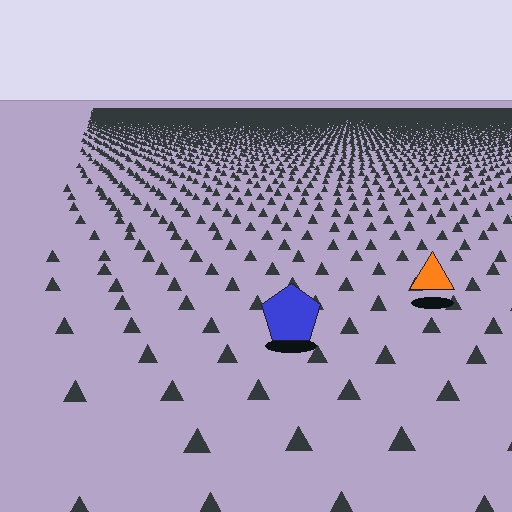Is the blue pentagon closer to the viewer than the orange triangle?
Yes. The blue pentagon is closer — you can tell from the texture gradient: the ground texture is coarser near it.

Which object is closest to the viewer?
The blue pentagon is closest. The texture marks near it are larger and more spread out.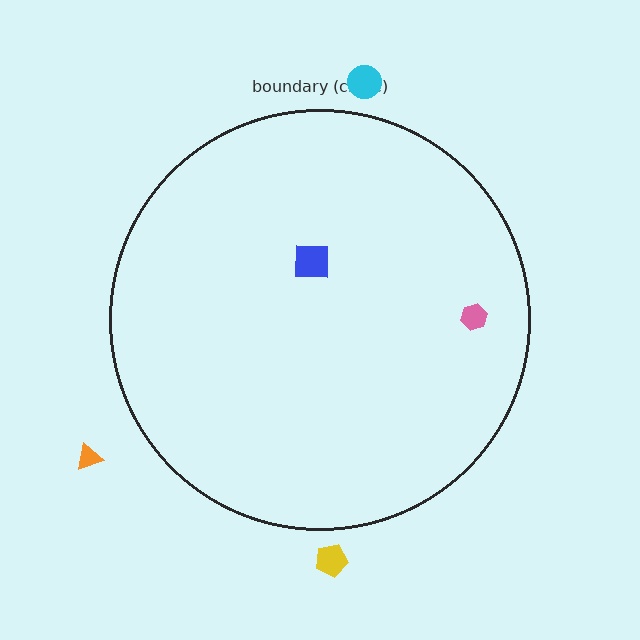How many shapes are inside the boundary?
2 inside, 3 outside.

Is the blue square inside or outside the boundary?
Inside.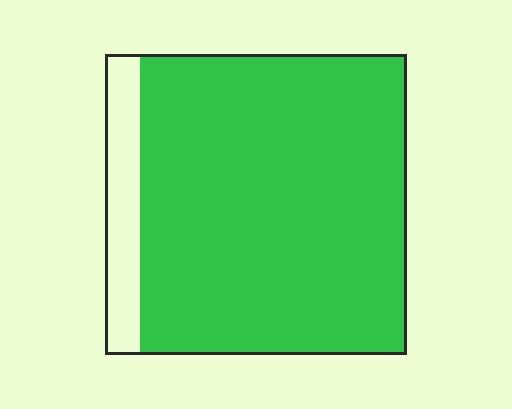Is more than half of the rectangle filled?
Yes.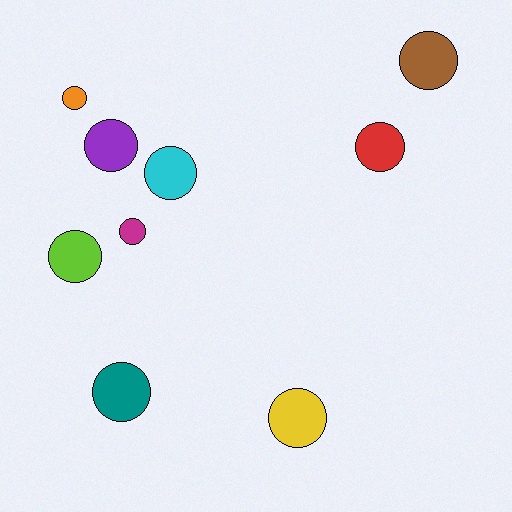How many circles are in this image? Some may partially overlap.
There are 9 circles.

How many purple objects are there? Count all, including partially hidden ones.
There is 1 purple object.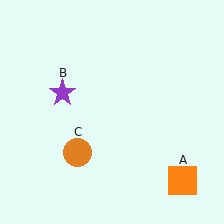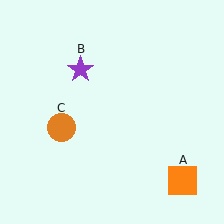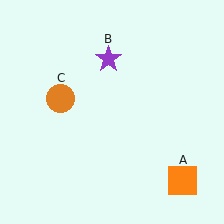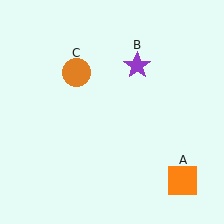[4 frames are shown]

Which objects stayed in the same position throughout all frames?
Orange square (object A) remained stationary.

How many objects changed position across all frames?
2 objects changed position: purple star (object B), orange circle (object C).